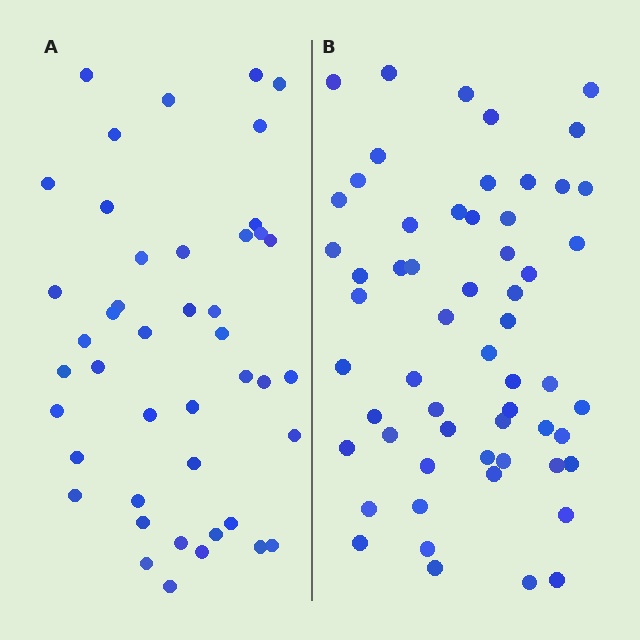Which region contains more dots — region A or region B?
Region B (the right region) has more dots.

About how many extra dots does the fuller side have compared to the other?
Region B has approximately 15 more dots than region A.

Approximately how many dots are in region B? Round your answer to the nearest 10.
About 60 dots. (The exact count is 58, which rounds to 60.)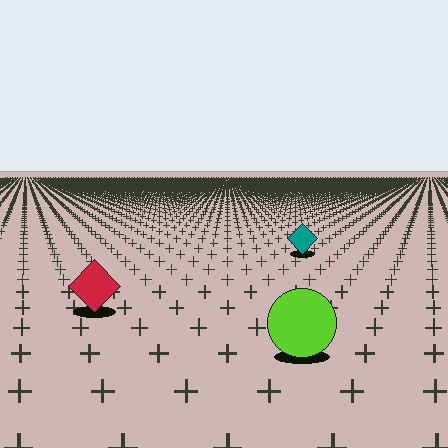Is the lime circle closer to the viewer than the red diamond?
Yes. The lime circle is closer — you can tell from the texture gradient: the ground texture is coarser near it.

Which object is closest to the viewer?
The lime circle is closest. The texture marks near it are larger and more spread out.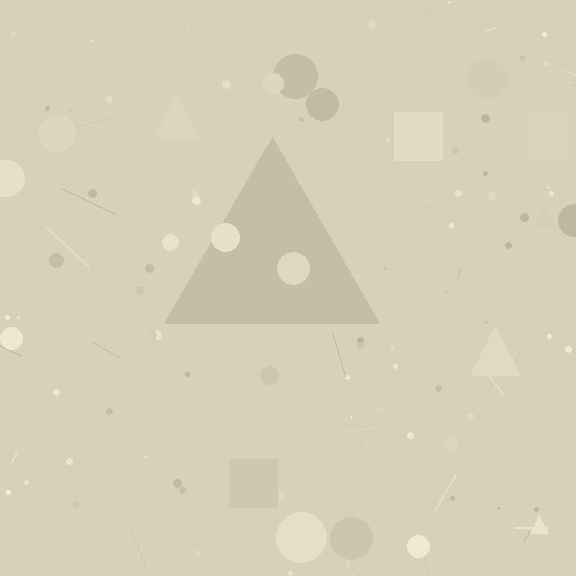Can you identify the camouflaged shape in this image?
The camouflaged shape is a triangle.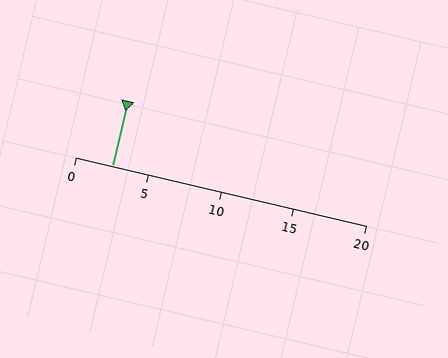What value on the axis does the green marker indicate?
The marker indicates approximately 2.5.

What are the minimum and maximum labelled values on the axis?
The axis runs from 0 to 20.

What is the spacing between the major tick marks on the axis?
The major ticks are spaced 5 apart.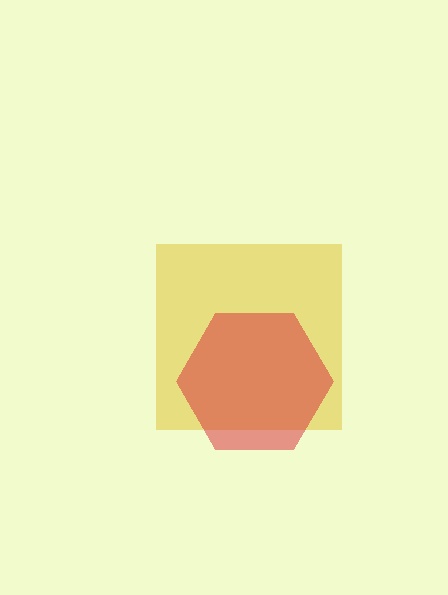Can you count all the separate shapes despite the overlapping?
Yes, there are 2 separate shapes.